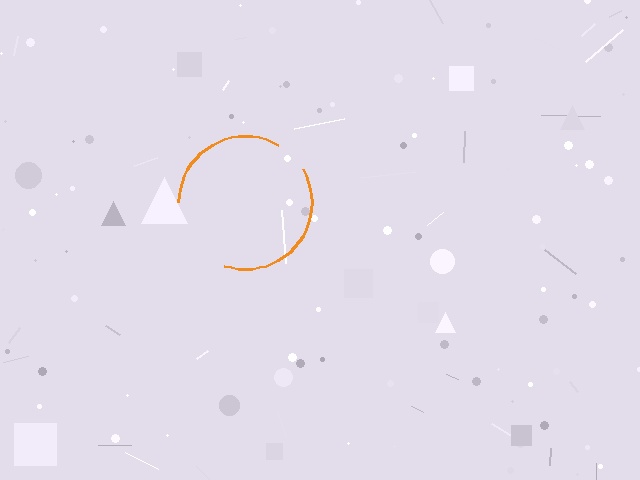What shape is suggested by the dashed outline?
The dashed outline suggests a circle.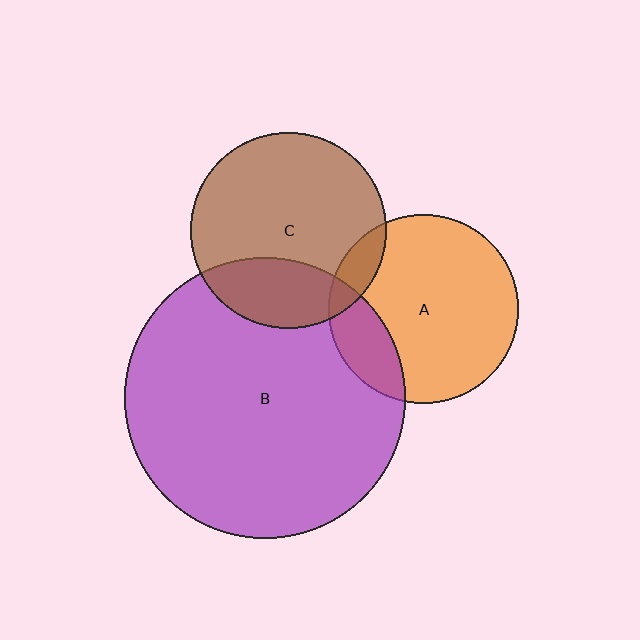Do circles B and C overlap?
Yes.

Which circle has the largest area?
Circle B (purple).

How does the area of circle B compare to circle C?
Approximately 2.1 times.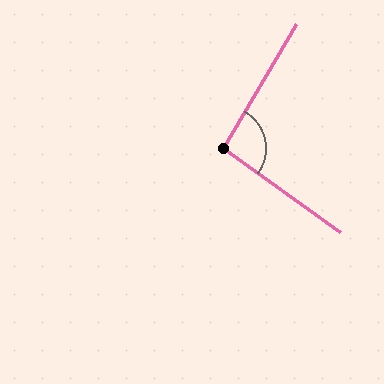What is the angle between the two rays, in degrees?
Approximately 95 degrees.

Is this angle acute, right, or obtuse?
It is obtuse.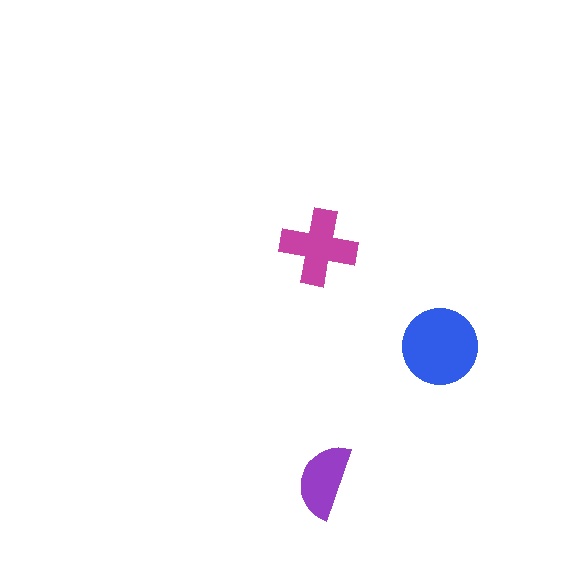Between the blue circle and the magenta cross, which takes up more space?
The blue circle.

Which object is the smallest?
The purple semicircle.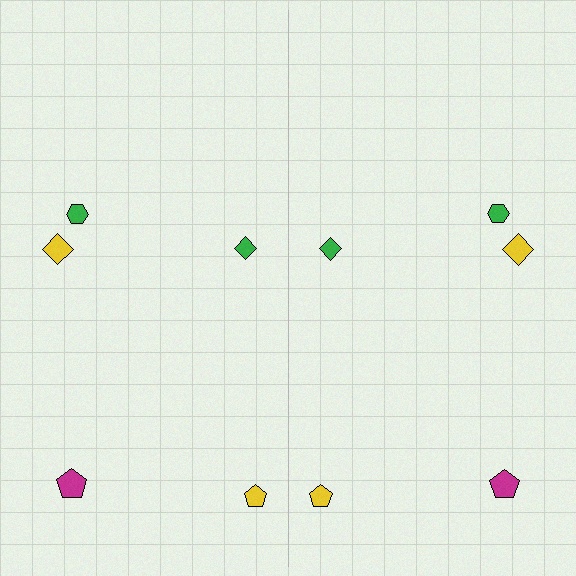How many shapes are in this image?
There are 10 shapes in this image.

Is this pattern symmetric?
Yes, this pattern has bilateral (reflection) symmetry.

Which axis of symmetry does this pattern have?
The pattern has a vertical axis of symmetry running through the center of the image.